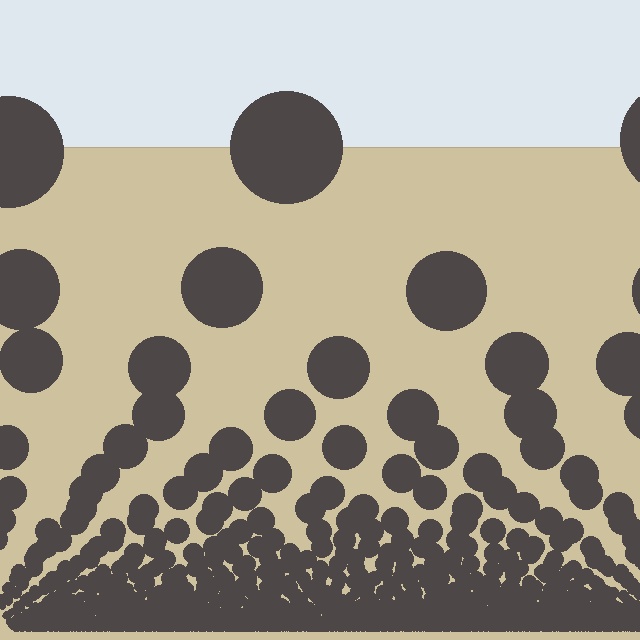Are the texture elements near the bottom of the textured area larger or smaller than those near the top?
Smaller. The gradient is inverted — elements near the bottom are smaller and denser.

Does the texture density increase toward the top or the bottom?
Density increases toward the bottom.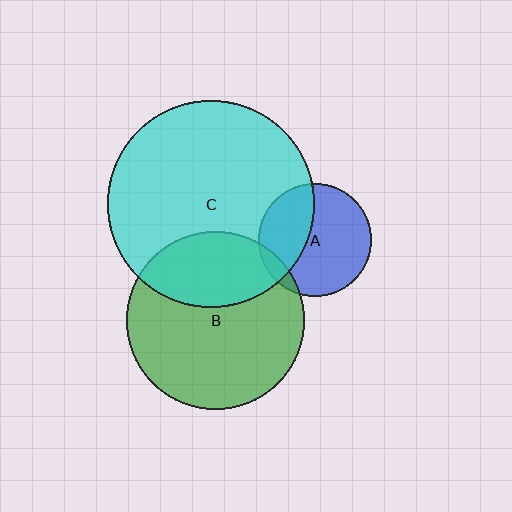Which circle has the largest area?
Circle C (cyan).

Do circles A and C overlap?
Yes.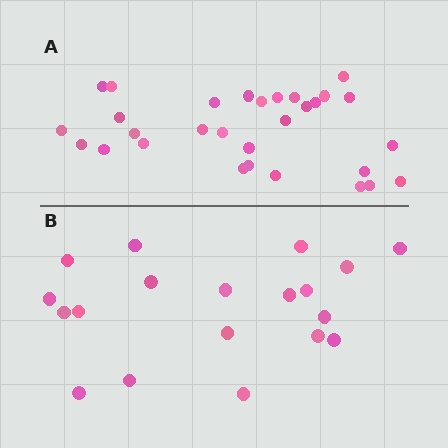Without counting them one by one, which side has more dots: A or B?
Region A (the top region) has more dots.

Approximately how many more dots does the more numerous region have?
Region A has roughly 12 or so more dots than region B.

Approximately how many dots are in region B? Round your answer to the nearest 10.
About 20 dots. (The exact count is 19, which rounds to 20.)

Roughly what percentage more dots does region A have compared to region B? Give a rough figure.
About 60% more.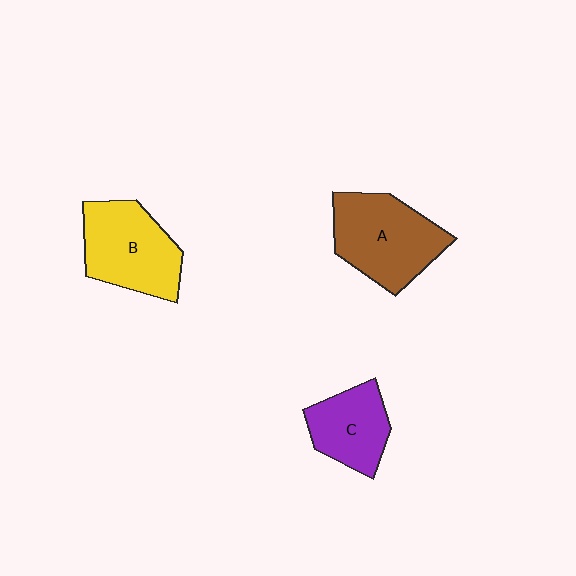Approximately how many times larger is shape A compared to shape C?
Approximately 1.5 times.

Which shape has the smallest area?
Shape C (purple).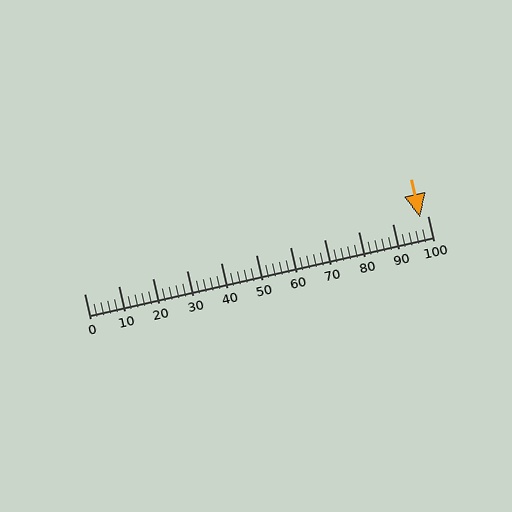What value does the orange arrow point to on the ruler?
The orange arrow points to approximately 98.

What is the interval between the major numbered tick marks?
The major tick marks are spaced 10 units apart.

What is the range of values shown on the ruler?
The ruler shows values from 0 to 100.